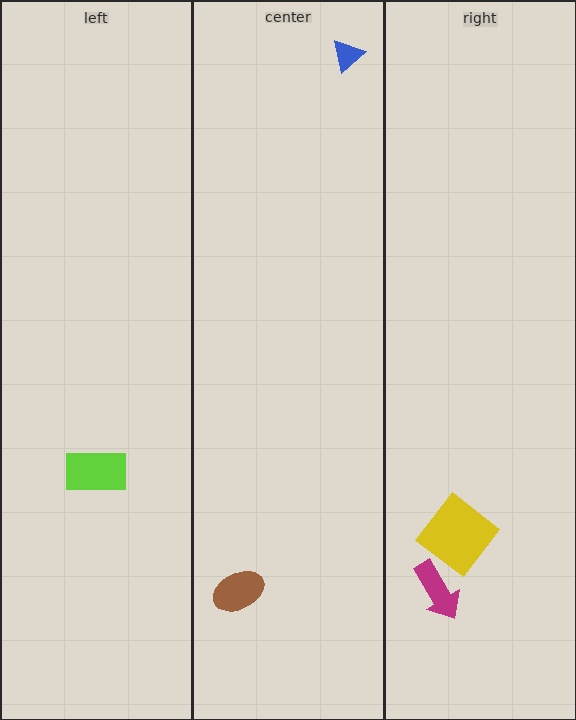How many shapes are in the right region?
2.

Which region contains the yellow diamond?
The right region.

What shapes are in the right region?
The yellow diamond, the magenta arrow.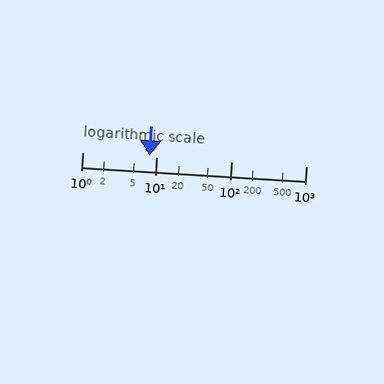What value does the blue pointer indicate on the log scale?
The pointer indicates approximately 8.1.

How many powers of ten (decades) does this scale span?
The scale spans 3 decades, from 1 to 1000.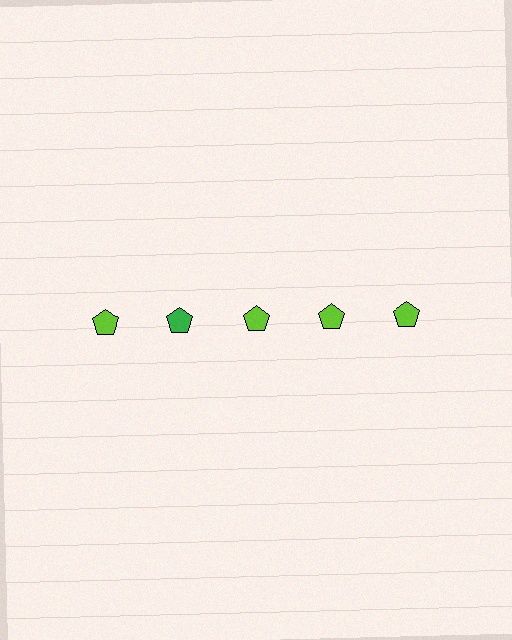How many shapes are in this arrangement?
There are 5 shapes arranged in a grid pattern.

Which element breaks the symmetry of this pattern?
The green pentagon in the top row, second from left column breaks the symmetry. All other shapes are lime pentagons.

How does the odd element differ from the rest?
It has a different color: green instead of lime.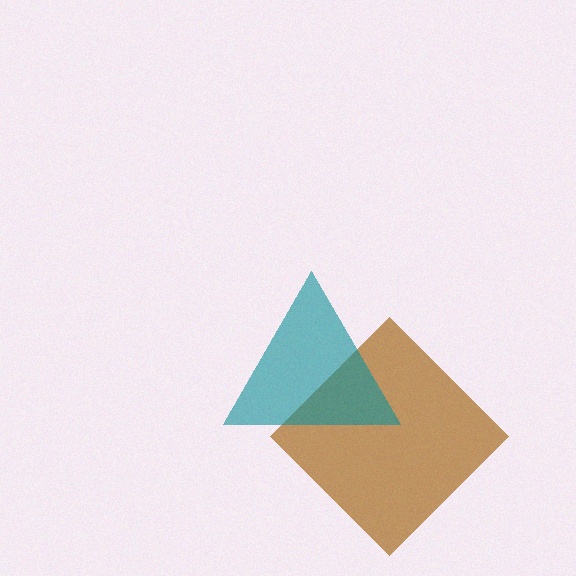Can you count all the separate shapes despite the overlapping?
Yes, there are 2 separate shapes.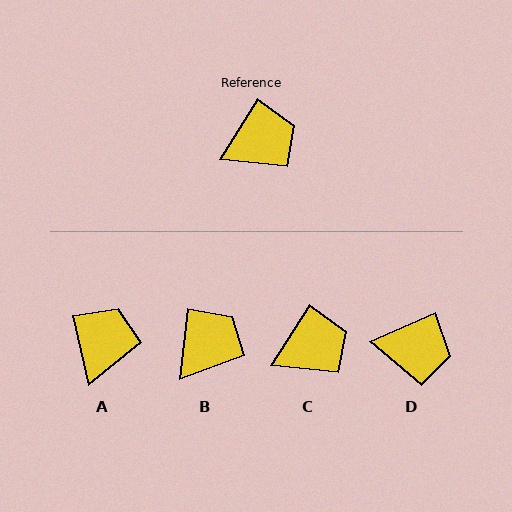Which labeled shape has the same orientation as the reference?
C.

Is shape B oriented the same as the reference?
No, it is off by about 27 degrees.